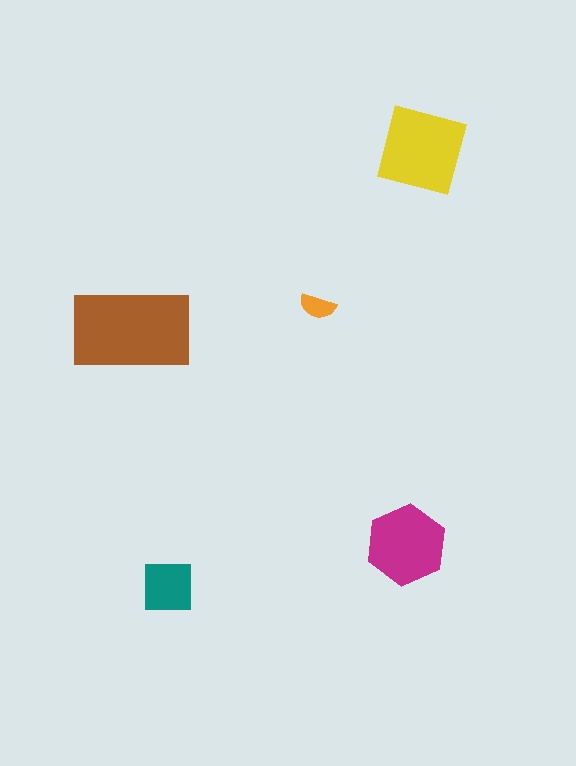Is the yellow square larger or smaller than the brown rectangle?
Smaller.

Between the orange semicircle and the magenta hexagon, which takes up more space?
The magenta hexagon.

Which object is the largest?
The brown rectangle.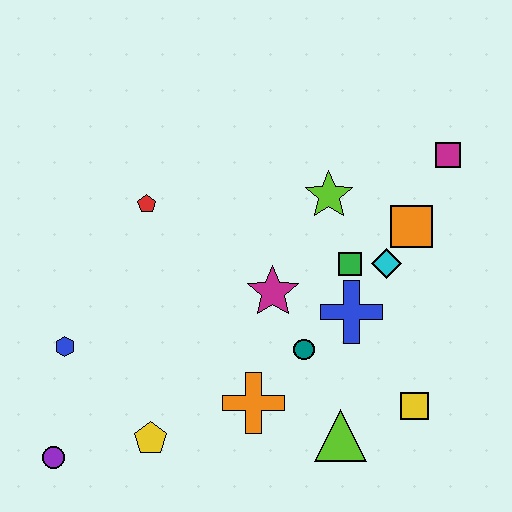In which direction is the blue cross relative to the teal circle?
The blue cross is to the right of the teal circle.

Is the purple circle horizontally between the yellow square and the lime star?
No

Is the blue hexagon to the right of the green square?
No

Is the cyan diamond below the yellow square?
No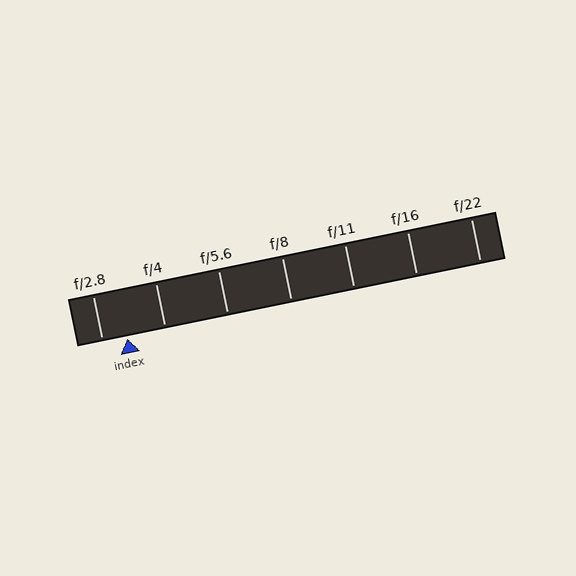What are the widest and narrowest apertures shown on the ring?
The widest aperture shown is f/2.8 and the narrowest is f/22.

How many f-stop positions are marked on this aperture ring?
There are 7 f-stop positions marked.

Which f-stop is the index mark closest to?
The index mark is closest to f/2.8.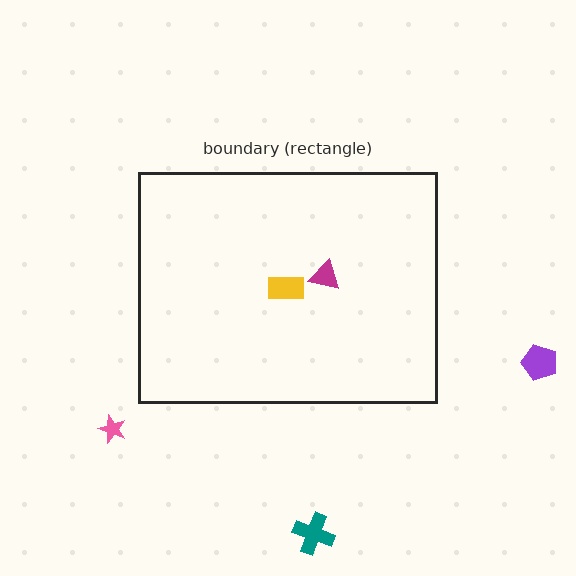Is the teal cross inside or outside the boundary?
Outside.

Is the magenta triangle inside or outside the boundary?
Inside.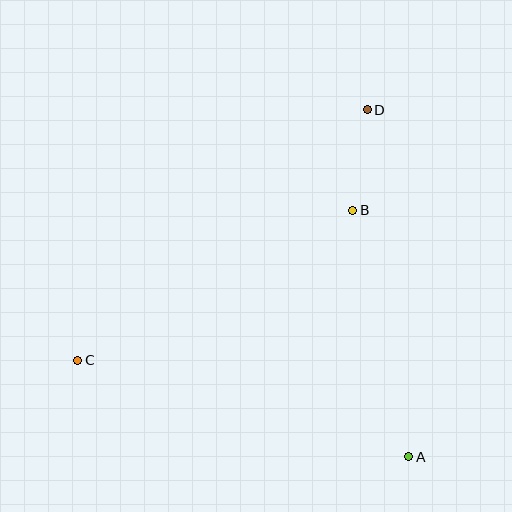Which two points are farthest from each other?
Points C and D are farthest from each other.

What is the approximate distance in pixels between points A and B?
The distance between A and B is approximately 253 pixels.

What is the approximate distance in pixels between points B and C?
The distance between B and C is approximately 313 pixels.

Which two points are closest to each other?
Points B and D are closest to each other.